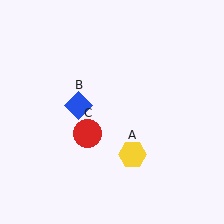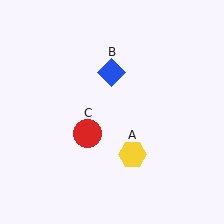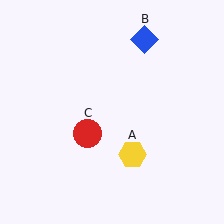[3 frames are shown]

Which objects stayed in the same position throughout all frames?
Yellow hexagon (object A) and red circle (object C) remained stationary.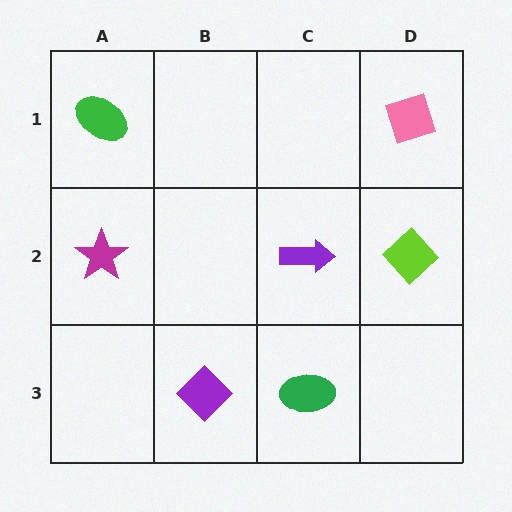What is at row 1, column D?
A pink diamond.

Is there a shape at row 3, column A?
No, that cell is empty.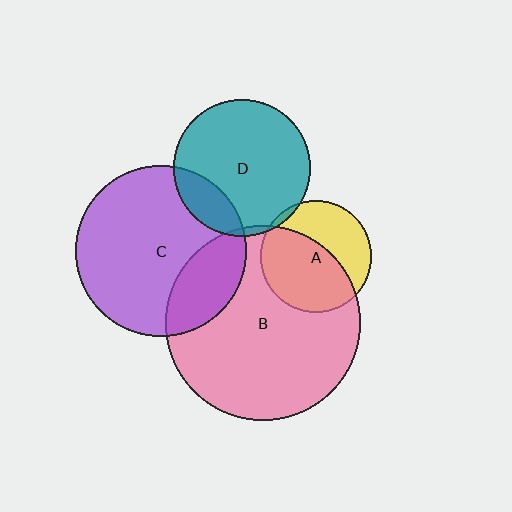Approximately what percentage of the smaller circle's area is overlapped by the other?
Approximately 20%.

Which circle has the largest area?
Circle B (pink).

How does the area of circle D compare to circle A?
Approximately 1.5 times.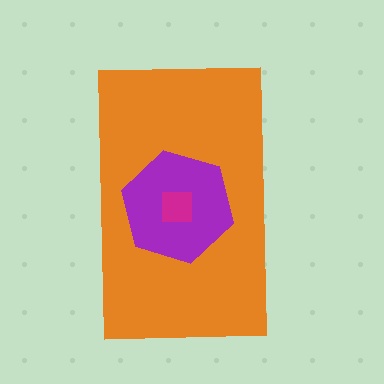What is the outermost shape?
The orange rectangle.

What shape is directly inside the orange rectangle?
The purple hexagon.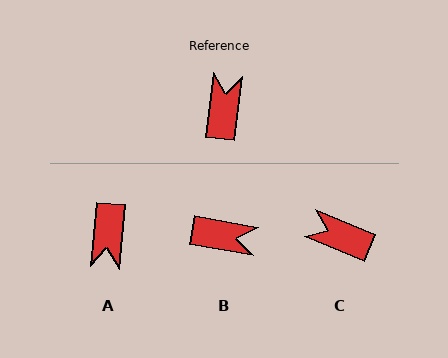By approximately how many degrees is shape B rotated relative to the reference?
Approximately 93 degrees clockwise.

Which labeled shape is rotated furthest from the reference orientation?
A, about 179 degrees away.